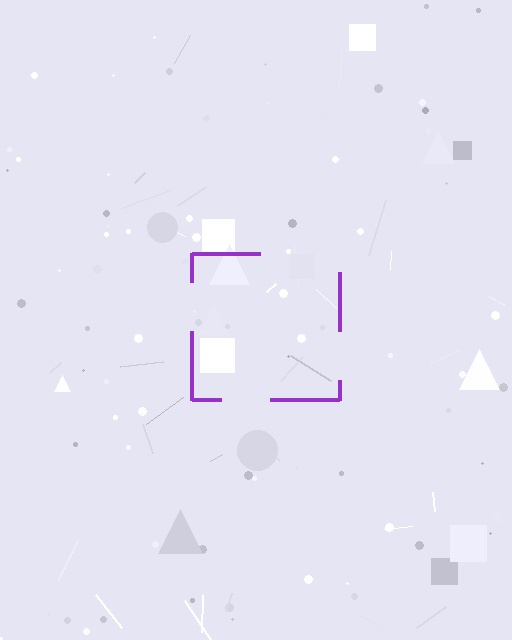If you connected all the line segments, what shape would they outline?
They would outline a square.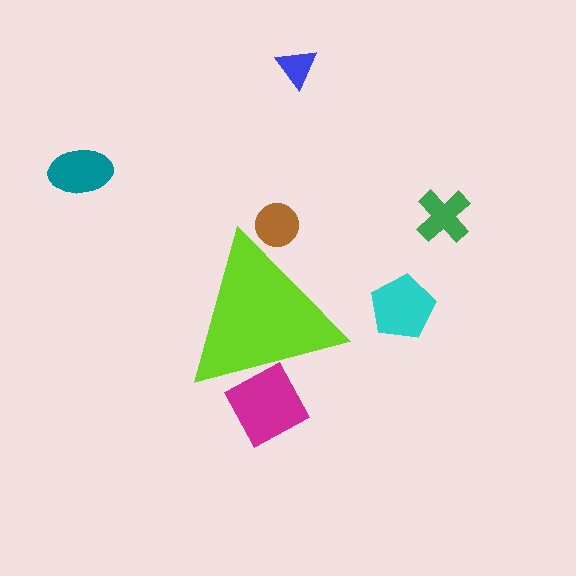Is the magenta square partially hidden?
Yes, the magenta square is partially hidden behind the lime triangle.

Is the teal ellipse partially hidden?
No, the teal ellipse is fully visible.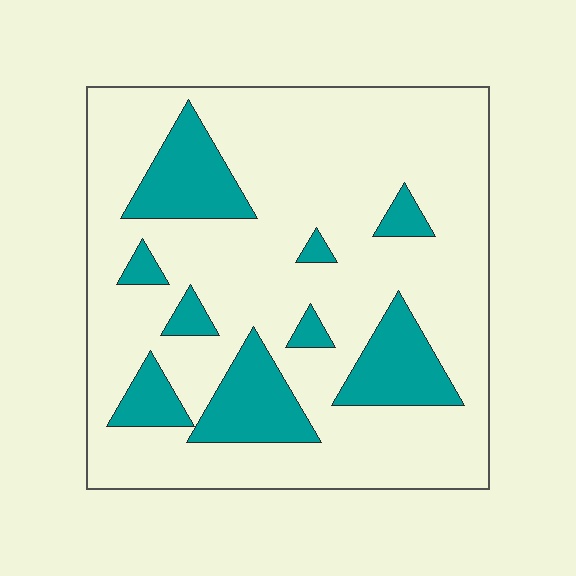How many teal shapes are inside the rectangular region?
9.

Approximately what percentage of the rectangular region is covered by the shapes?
Approximately 20%.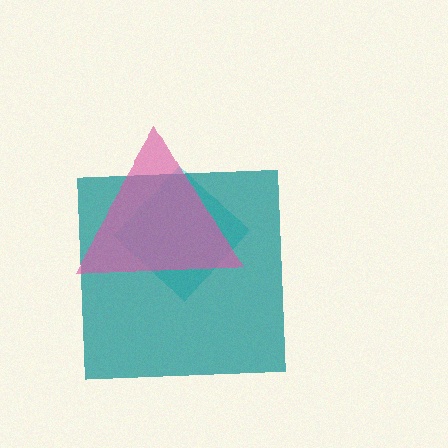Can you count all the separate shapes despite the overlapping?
Yes, there are 3 separate shapes.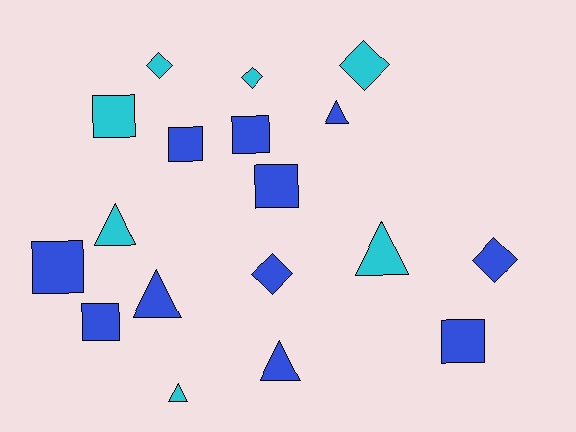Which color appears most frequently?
Blue, with 11 objects.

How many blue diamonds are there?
There are 2 blue diamonds.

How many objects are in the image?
There are 18 objects.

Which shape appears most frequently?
Square, with 7 objects.